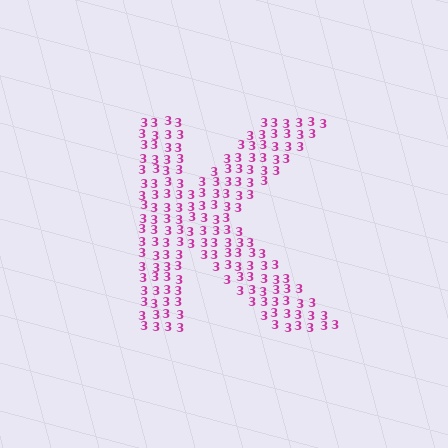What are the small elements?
The small elements are digit 3's.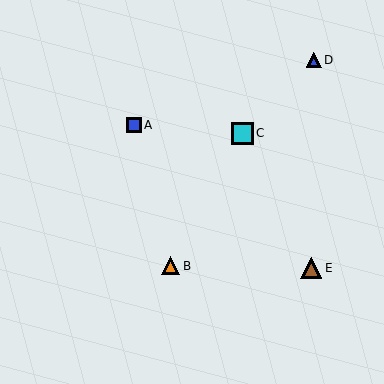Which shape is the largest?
The cyan square (labeled C) is the largest.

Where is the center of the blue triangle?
The center of the blue triangle is at (314, 60).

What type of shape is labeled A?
Shape A is a blue square.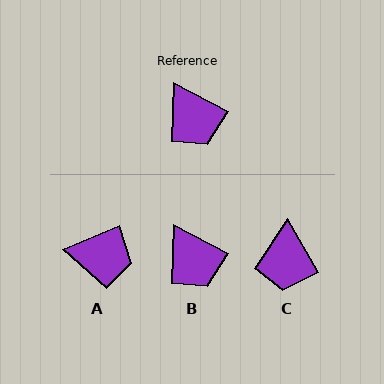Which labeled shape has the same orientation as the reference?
B.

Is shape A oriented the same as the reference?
No, it is off by about 50 degrees.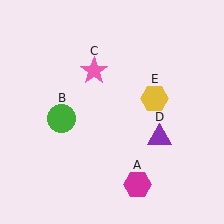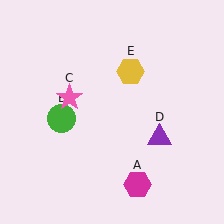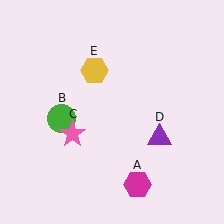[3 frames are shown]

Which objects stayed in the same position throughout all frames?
Magenta hexagon (object A) and green circle (object B) and purple triangle (object D) remained stationary.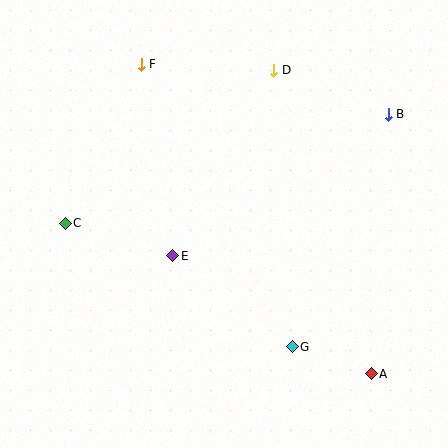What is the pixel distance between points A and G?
The distance between A and G is 84 pixels.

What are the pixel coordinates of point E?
Point E is at (173, 256).